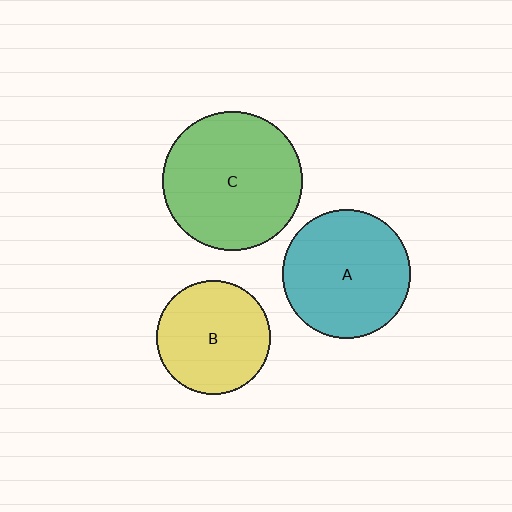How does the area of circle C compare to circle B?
Approximately 1.5 times.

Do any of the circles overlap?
No, none of the circles overlap.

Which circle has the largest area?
Circle C (green).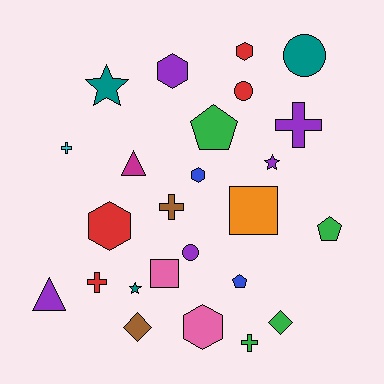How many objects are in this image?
There are 25 objects.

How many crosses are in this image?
There are 5 crosses.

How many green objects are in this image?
There are 4 green objects.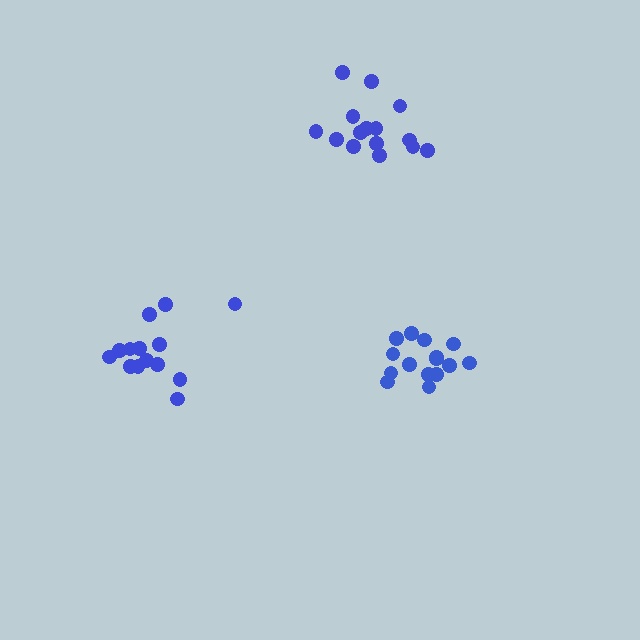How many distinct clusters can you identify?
There are 3 distinct clusters.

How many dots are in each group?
Group 1: 14 dots, Group 2: 15 dots, Group 3: 15 dots (44 total).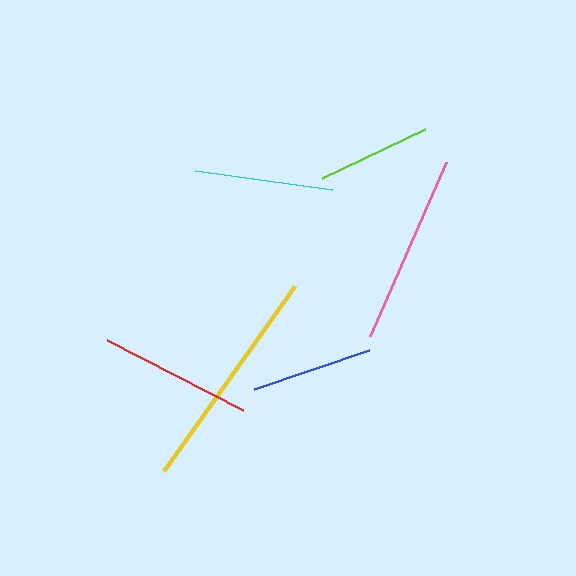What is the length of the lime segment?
The lime segment is approximately 114 pixels long.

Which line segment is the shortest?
The lime line is the shortest at approximately 114 pixels.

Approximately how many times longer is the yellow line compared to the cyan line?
The yellow line is approximately 1.6 times the length of the cyan line.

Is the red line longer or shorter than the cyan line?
The red line is longer than the cyan line.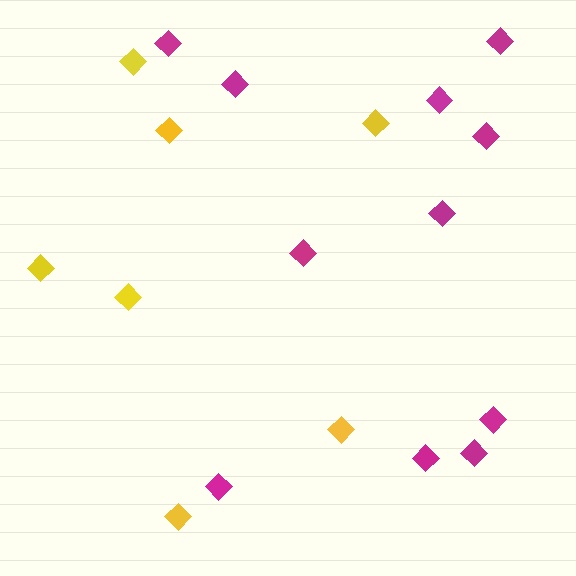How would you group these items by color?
There are 2 groups: one group of magenta diamonds (11) and one group of yellow diamonds (7).